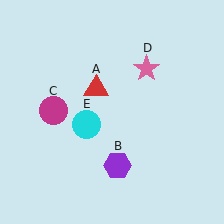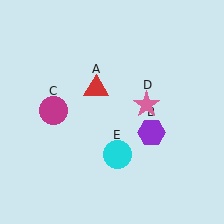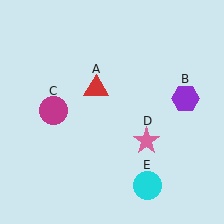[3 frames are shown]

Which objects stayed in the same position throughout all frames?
Red triangle (object A) and magenta circle (object C) remained stationary.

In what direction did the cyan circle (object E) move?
The cyan circle (object E) moved down and to the right.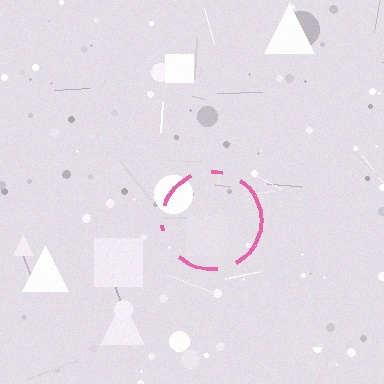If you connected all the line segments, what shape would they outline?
They would outline a circle.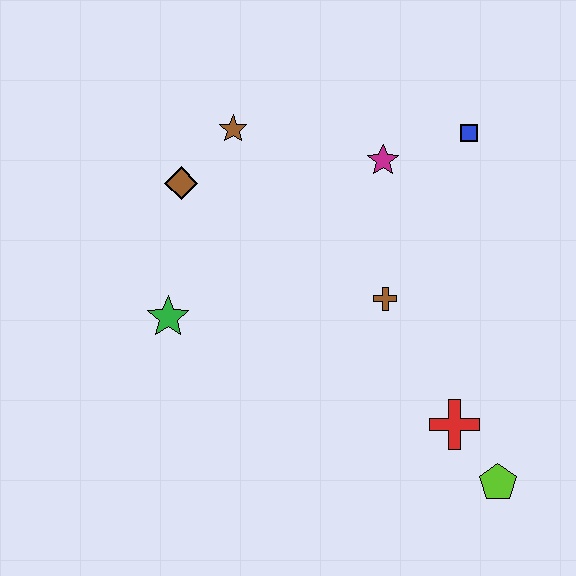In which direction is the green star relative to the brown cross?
The green star is to the left of the brown cross.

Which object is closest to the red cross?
The lime pentagon is closest to the red cross.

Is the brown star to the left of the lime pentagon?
Yes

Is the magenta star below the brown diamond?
No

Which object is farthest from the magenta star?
The lime pentagon is farthest from the magenta star.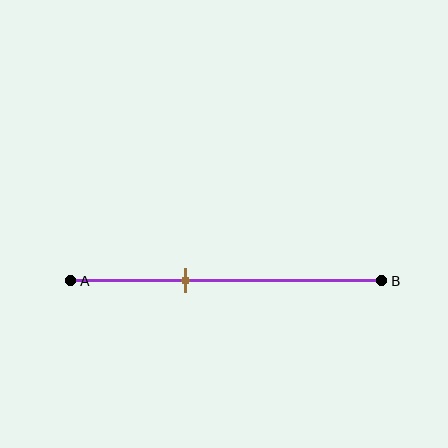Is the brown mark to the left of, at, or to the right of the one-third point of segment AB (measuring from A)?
The brown mark is to the right of the one-third point of segment AB.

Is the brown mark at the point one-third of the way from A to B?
No, the mark is at about 35% from A, not at the 33% one-third point.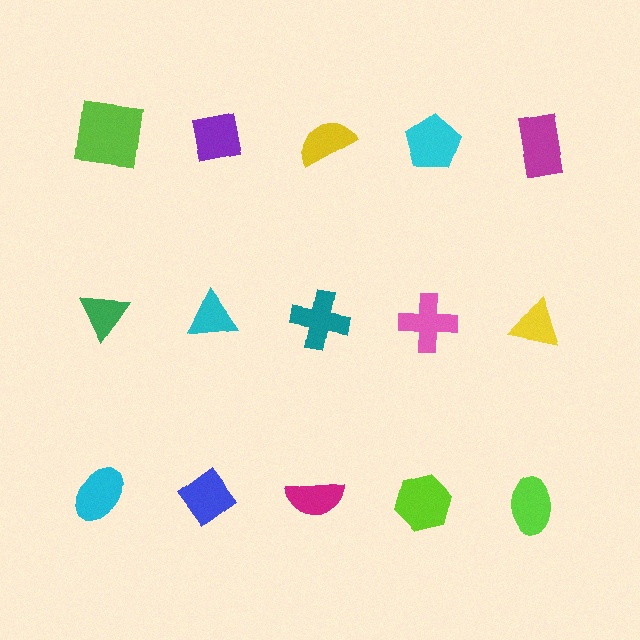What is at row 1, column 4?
A cyan pentagon.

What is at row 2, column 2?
A cyan triangle.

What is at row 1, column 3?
A yellow semicircle.